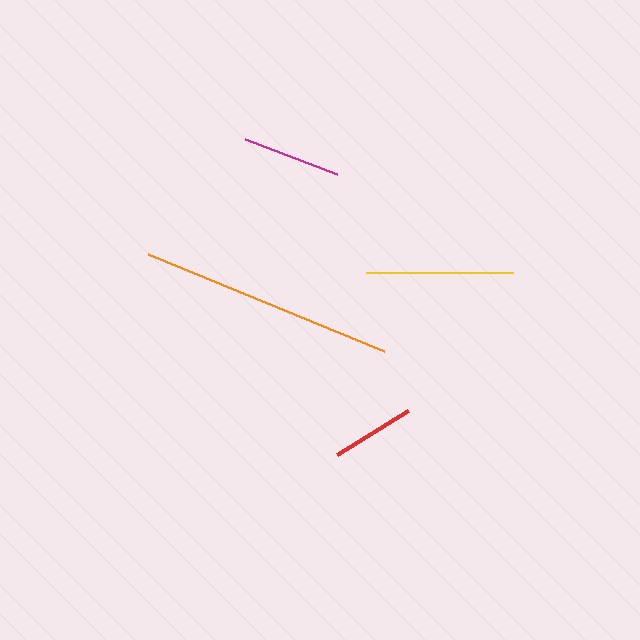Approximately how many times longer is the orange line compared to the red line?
The orange line is approximately 3.1 times the length of the red line.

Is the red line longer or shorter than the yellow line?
The yellow line is longer than the red line.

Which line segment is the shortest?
The red line is the shortest at approximately 83 pixels.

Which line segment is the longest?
The orange line is the longest at approximately 255 pixels.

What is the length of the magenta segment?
The magenta segment is approximately 98 pixels long.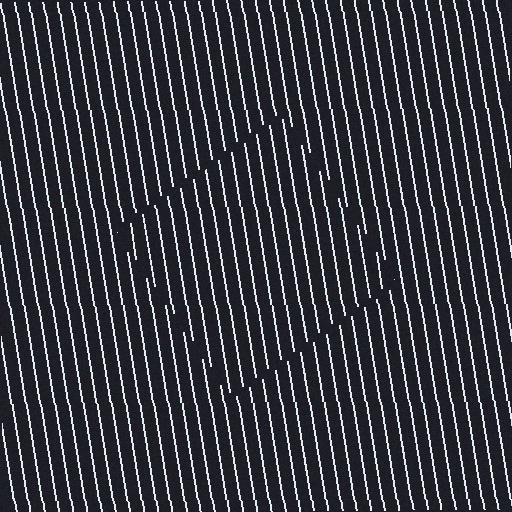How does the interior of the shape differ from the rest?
The interior of the shape contains the same grating, shifted by half a period — the contour is defined by the phase discontinuity where line-ends from the inner and outer gratings abut.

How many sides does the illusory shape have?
4 sides — the line-ends trace a square.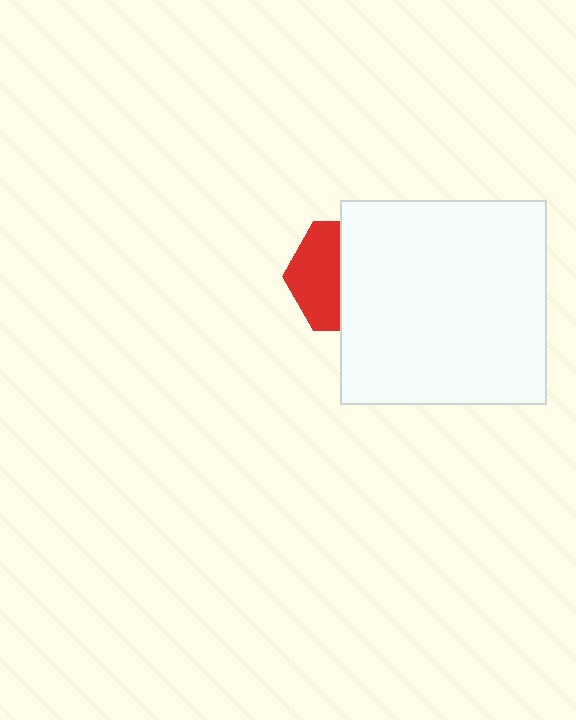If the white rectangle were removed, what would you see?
You would see the complete red hexagon.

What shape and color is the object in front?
The object in front is a white rectangle.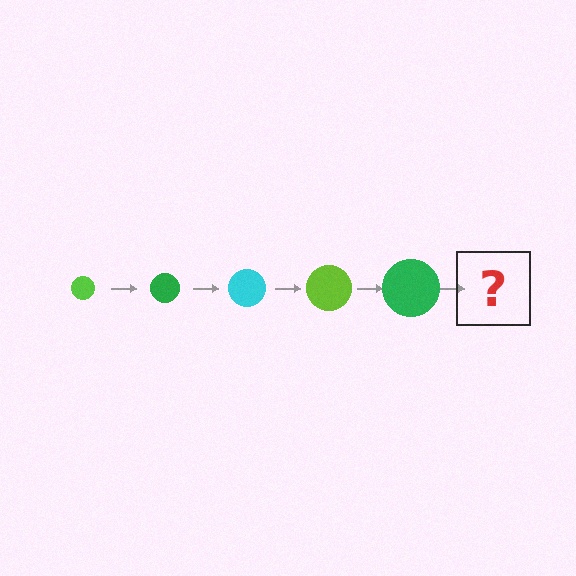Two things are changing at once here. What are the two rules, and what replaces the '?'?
The two rules are that the circle grows larger each step and the color cycles through lime, green, and cyan. The '?' should be a cyan circle, larger than the previous one.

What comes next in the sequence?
The next element should be a cyan circle, larger than the previous one.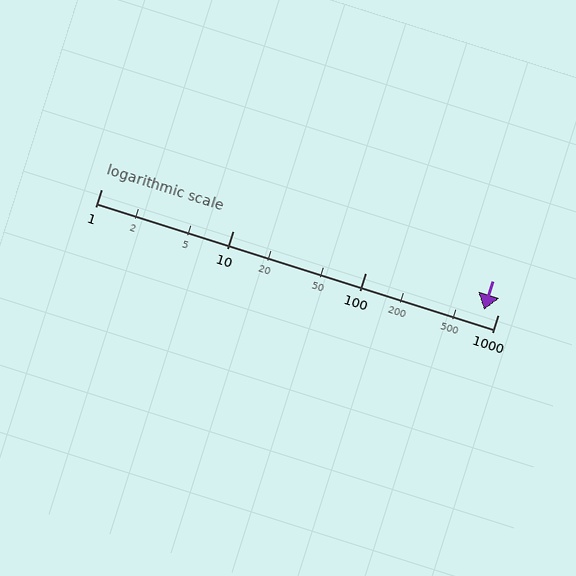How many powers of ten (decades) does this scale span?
The scale spans 3 decades, from 1 to 1000.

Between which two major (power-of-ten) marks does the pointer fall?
The pointer is between 100 and 1000.